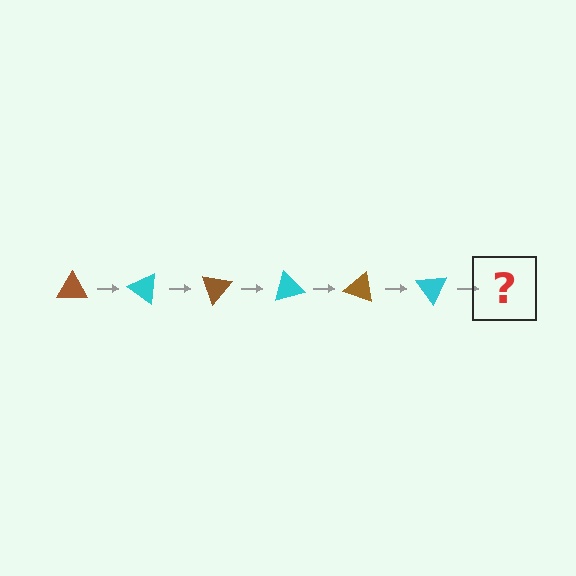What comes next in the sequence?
The next element should be a brown triangle, rotated 210 degrees from the start.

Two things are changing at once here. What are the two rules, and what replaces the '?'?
The two rules are that it rotates 35 degrees each step and the color cycles through brown and cyan. The '?' should be a brown triangle, rotated 210 degrees from the start.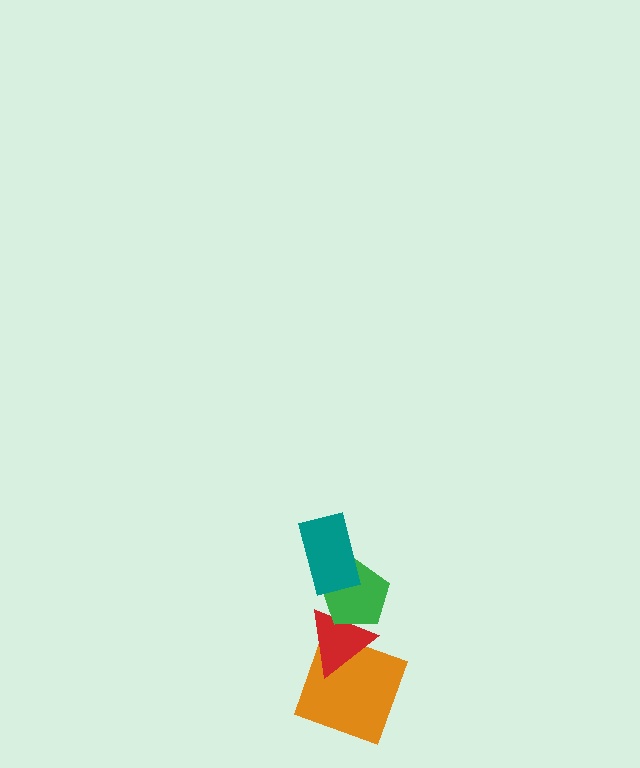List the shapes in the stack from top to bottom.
From top to bottom: the teal rectangle, the green pentagon, the red triangle, the orange square.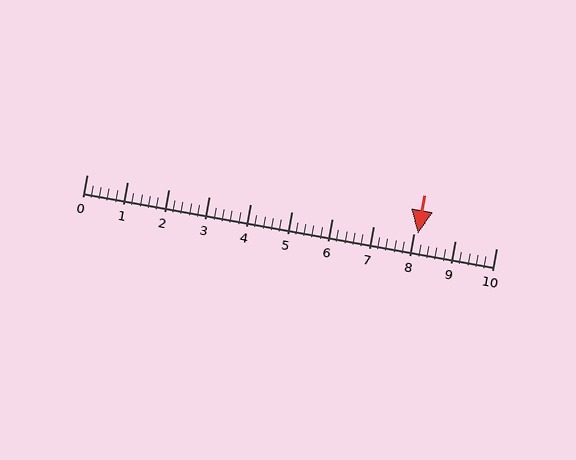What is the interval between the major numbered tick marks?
The major tick marks are spaced 1 units apart.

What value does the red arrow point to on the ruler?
The red arrow points to approximately 8.1.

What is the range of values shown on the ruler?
The ruler shows values from 0 to 10.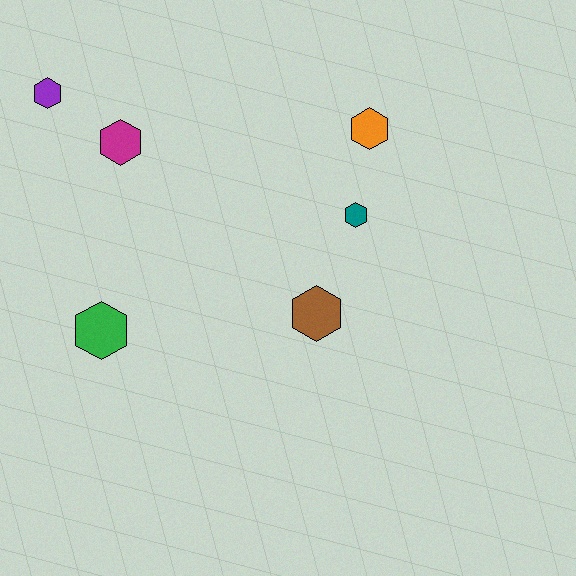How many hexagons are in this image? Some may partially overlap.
There are 6 hexagons.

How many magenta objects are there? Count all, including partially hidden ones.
There is 1 magenta object.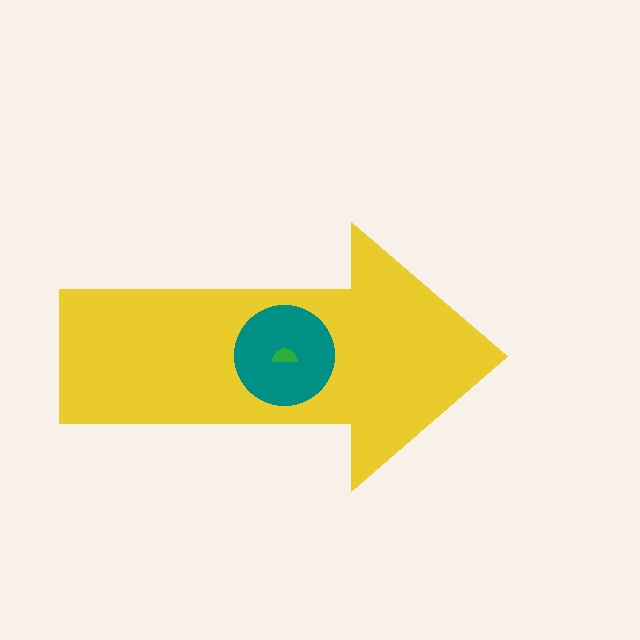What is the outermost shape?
The yellow arrow.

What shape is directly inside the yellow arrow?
The teal circle.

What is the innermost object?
The green semicircle.